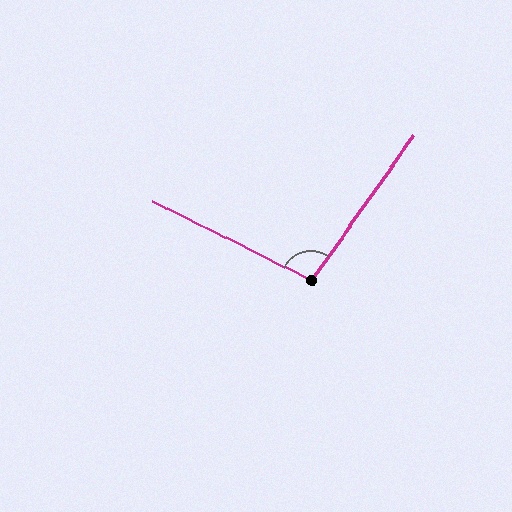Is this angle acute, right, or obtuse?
It is obtuse.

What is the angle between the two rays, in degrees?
Approximately 98 degrees.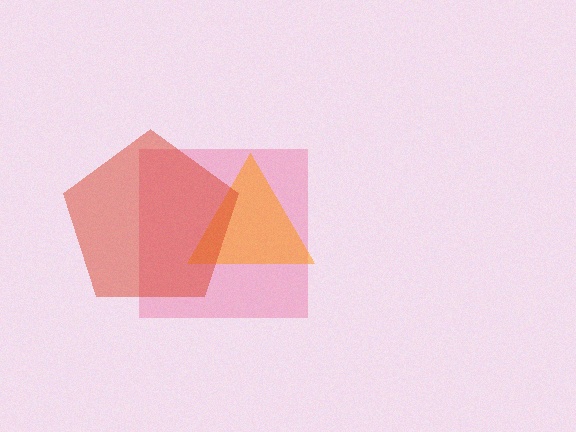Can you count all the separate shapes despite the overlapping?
Yes, there are 3 separate shapes.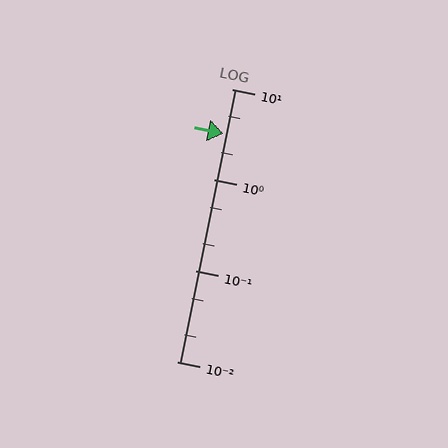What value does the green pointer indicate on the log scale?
The pointer indicates approximately 3.2.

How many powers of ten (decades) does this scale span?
The scale spans 3 decades, from 0.01 to 10.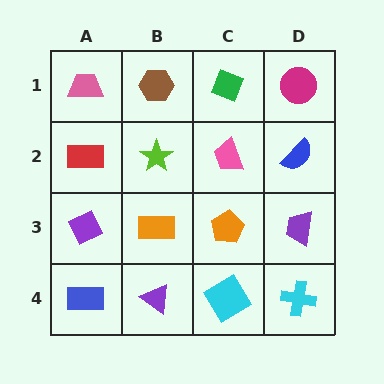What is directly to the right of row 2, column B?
A pink trapezoid.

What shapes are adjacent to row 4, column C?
An orange pentagon (row 3, column C), a purple triangle (row 4, column B), a cyan cross (row 4, column D).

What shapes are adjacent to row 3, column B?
A lime star (row 2, column B), a purple triangle (row 4, column B), a purple diamond (row 3, column A), an orange pentagon (row 3, column C).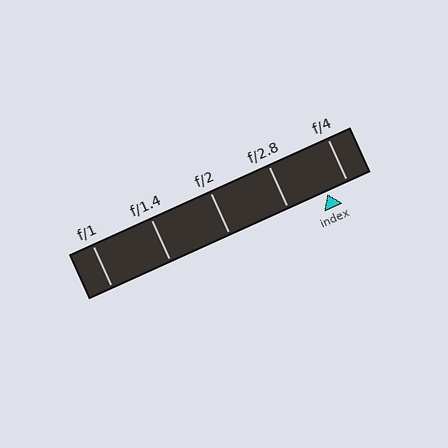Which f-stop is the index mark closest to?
The index mark is closest to f/4.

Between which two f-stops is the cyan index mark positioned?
The index mark is between f/2.8 and f/4.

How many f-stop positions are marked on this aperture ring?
There are 5 f-stop positions marked.